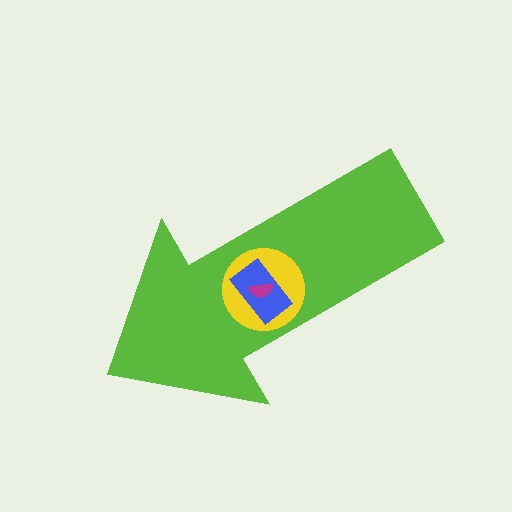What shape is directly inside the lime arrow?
The yellow circle.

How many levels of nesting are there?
4.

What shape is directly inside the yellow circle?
The blue rectangle.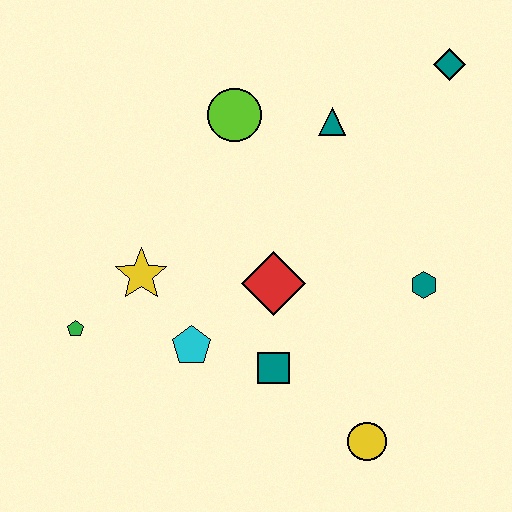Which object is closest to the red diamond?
The teal square is closest to the red diamond.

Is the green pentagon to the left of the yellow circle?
Yes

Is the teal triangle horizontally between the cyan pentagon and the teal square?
No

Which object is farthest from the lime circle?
The yellow circle is farthest from the lime circle.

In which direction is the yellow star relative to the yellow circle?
The yellow star is to the left of the yellow circle.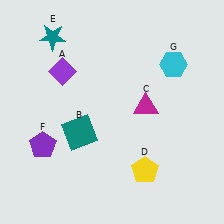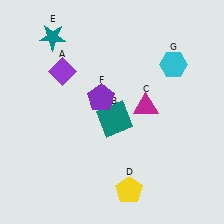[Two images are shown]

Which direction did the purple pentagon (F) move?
The purple pentagon (F) moved right.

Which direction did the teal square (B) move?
The teal square (B) moved right.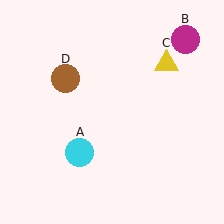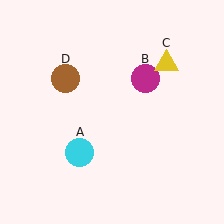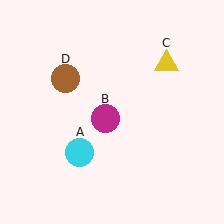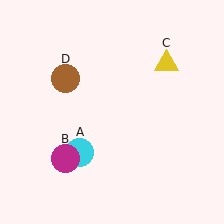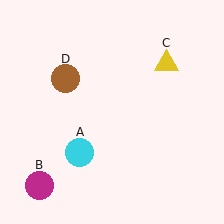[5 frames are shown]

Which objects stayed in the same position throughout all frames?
Cyan circle (object A) and yellow triangle (object C) and brown circle (object D) remained stationary.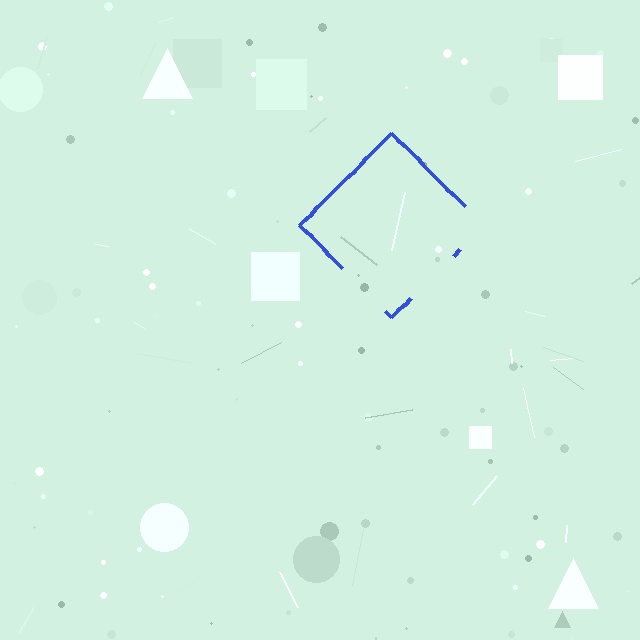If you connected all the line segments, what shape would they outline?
They would outline a diamond.